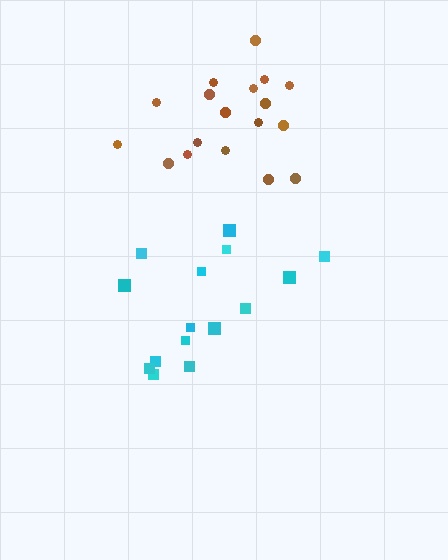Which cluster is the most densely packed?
Brown.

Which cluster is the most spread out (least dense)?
Cyan.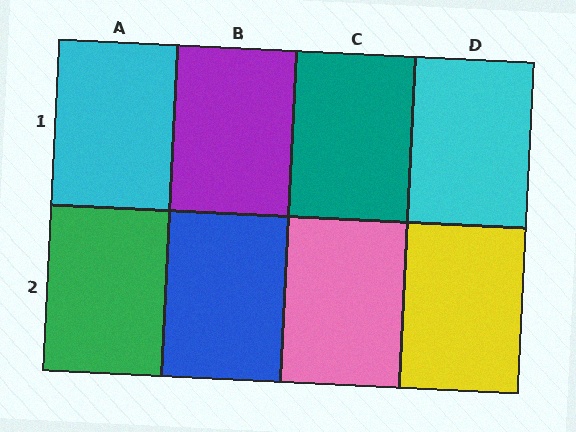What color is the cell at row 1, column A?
Cyan.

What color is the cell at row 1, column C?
Teal.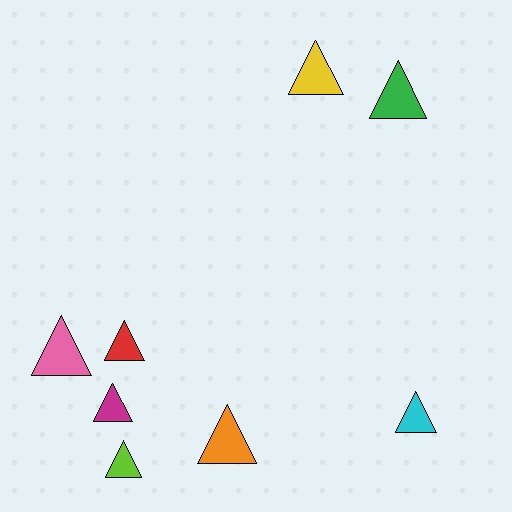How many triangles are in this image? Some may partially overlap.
There are 8 triangles.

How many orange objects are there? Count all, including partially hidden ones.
There is 1 orange object.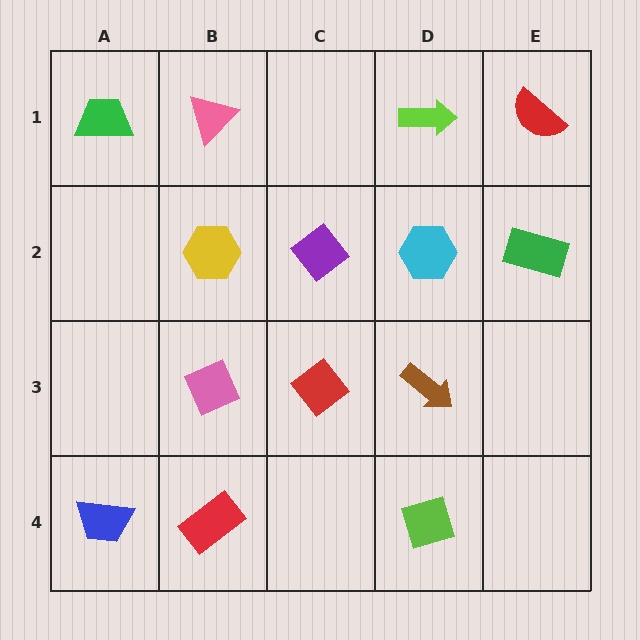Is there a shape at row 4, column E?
No, that cell is empty.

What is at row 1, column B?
A pink triangle.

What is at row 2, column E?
A green rectangle.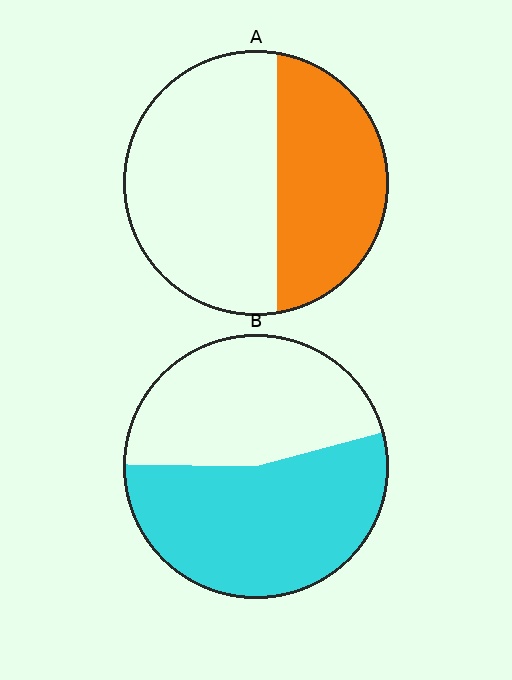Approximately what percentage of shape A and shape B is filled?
A is approximately 40% and B is approximately 55%.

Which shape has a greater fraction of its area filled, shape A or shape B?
Shape B.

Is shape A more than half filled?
No.